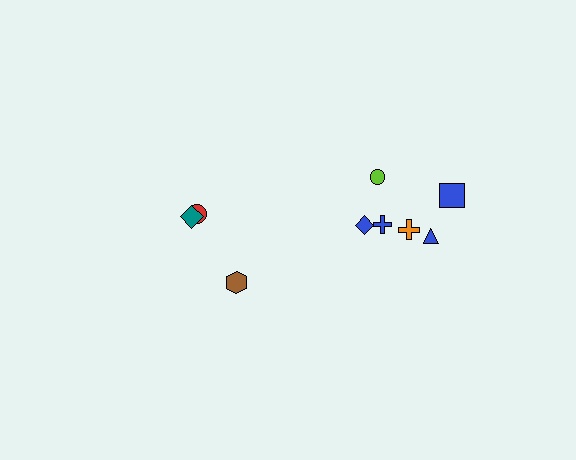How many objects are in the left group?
There are 3 objects.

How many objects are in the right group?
There are 6 objects.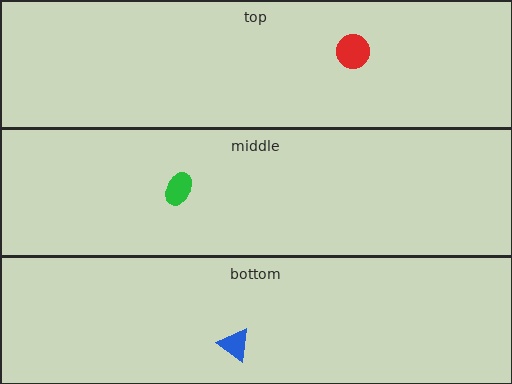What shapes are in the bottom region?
The blue triangle.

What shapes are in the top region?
The red circle.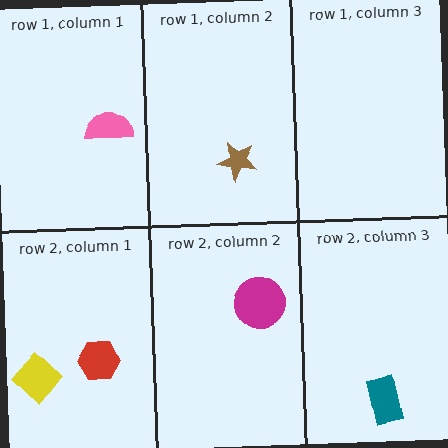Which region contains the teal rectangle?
The row 2, column 3 region.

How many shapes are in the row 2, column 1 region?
2.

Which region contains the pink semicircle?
The row 1, column 1 region.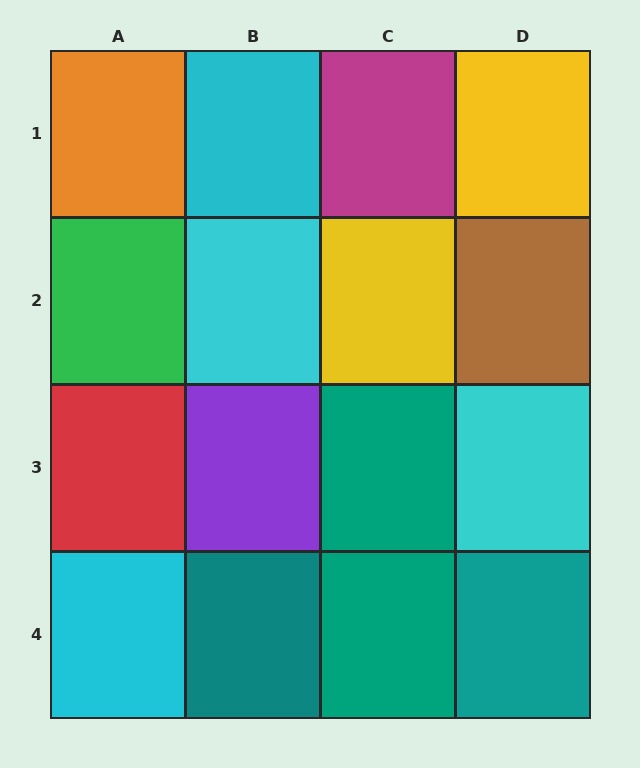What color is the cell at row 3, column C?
Teal.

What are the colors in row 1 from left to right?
Orange, cyan, magenta, yellow.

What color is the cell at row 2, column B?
Cyan.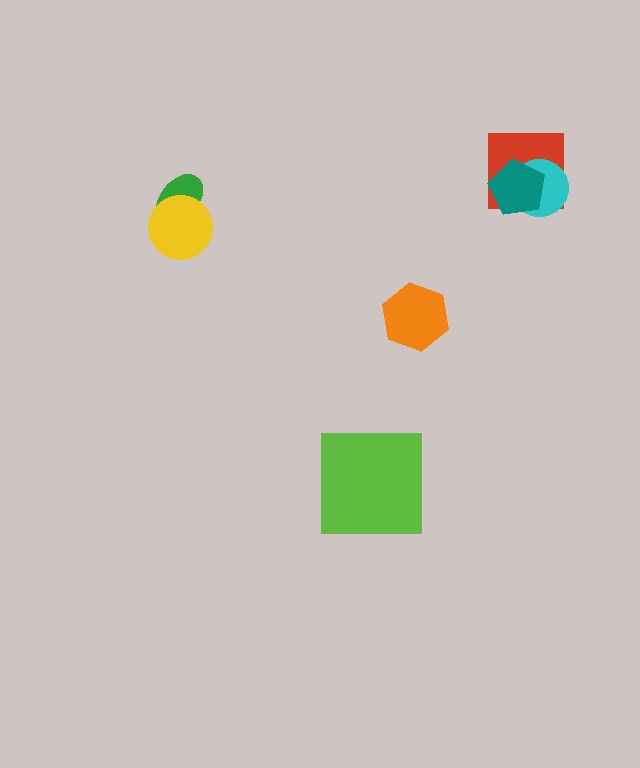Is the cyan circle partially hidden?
Yes, it is partially covered by another shape.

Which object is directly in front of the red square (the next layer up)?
The cyan circle is directly in front of the red square.